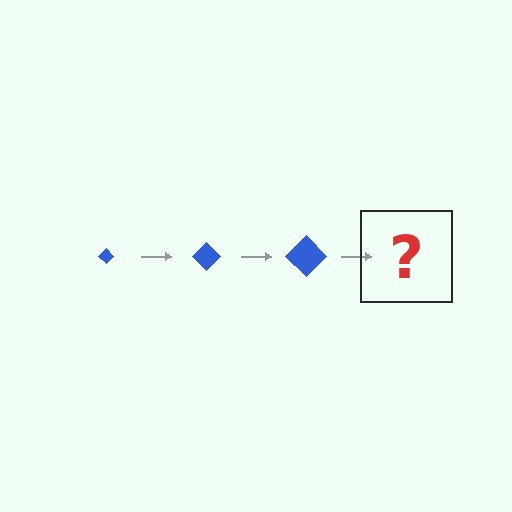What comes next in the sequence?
The next element should be a blue diamond, larger than the previous one.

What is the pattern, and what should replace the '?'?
The pattern is that the diamond gets progressively larger each step. The '?' should be a blue diamond, larger than the previous one.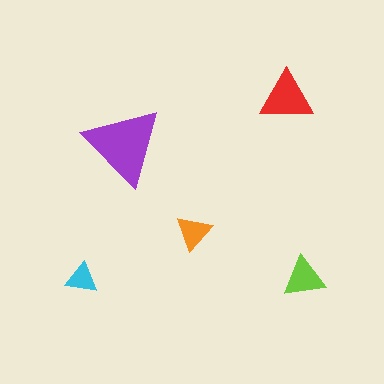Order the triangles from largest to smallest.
the purple one, the red one, the lime one, the orange one, the cyan one.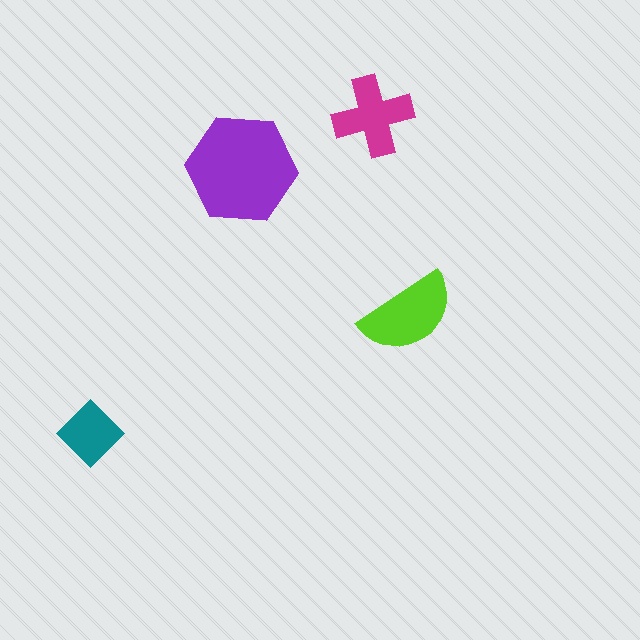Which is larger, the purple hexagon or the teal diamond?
The purple hexagon.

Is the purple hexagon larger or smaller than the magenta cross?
Larger.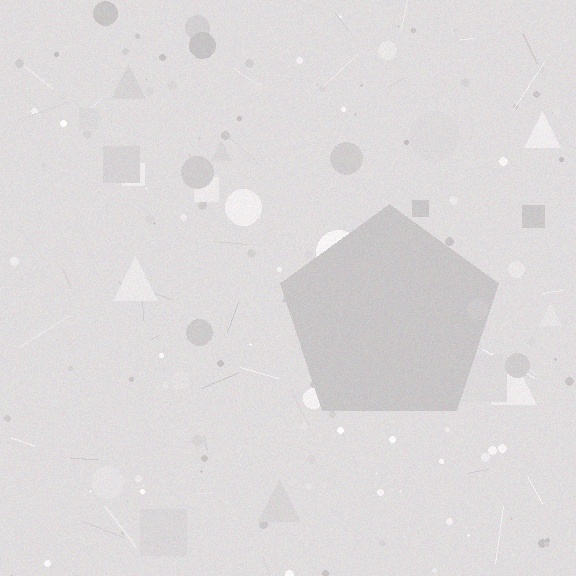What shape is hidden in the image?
A pentagon is hidden in the image.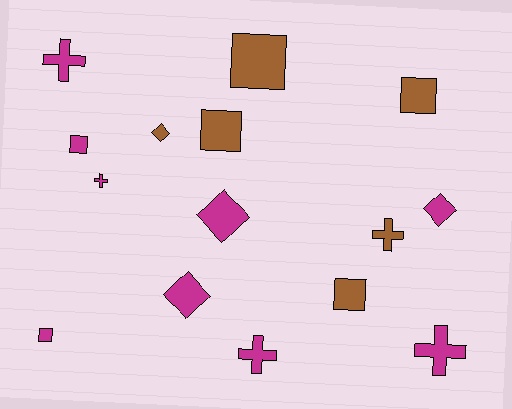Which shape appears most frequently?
Square, with 6 objects.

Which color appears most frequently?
Magenta, with 9 objects.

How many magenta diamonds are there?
There are 3 magenta diamonds.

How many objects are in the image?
There are 15 objects.